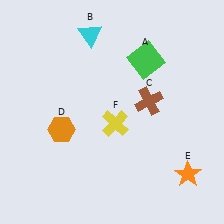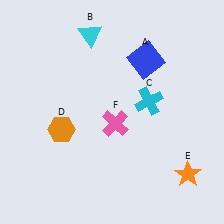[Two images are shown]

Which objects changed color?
A changed from green to blue. C changed from brown to cyan. F changed from yellow to pink.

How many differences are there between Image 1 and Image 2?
There are 3 differences between the two images.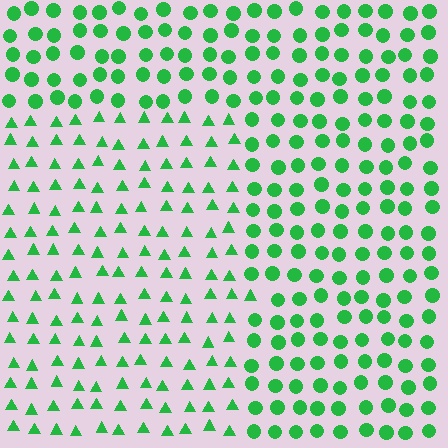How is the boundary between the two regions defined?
The boundary is defined by a change in element shape: triangles inside vs. circles outside. All elements share the same color and spacing.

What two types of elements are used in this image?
The image uses triangles inside the rectangle region and circles outside it.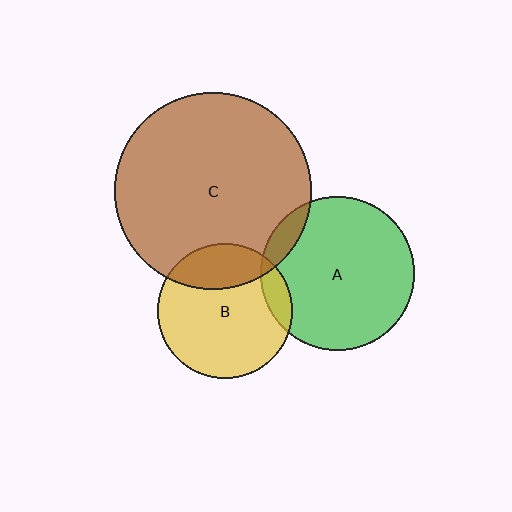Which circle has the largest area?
Circle C (brown).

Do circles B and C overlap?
Yes.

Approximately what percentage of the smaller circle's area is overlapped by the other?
Approximately 25%.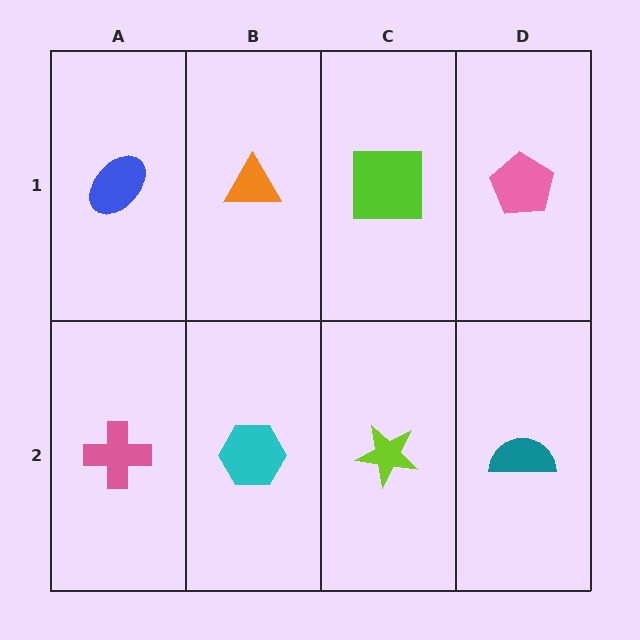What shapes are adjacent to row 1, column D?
A teal semicircle (row 2, column D), a lime square (row 1, column C).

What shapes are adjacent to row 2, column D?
A pink pentagon (row 1, column D), a lime star (row 2, column C).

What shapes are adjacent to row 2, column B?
An orange triangle (row 1, column B), a pink cross (row 2, column A), a lime star (row 2, column C).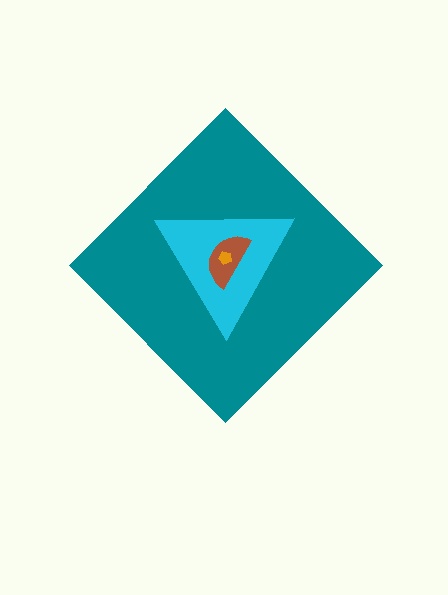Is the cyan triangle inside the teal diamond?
Yes.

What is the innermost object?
The orange pentagon.